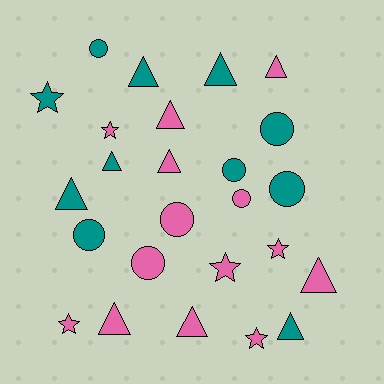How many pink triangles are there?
There are 6 pink triangles.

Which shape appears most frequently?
Triangle, with 11 objects.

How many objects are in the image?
There are 25 objects.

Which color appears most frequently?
Pink, with 14 objects.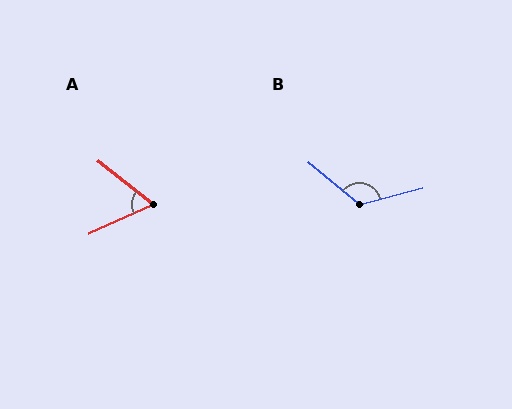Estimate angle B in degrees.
Approximately 125 degrees.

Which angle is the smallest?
A, at approximately 62 degrees.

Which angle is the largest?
B, at approximately 125 degrees.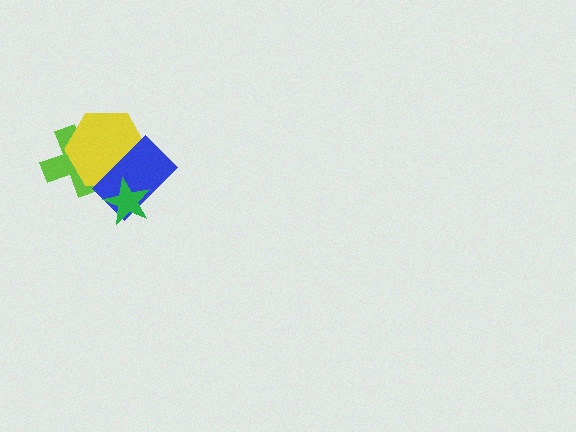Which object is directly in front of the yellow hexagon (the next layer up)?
The blue rectangle is directly in front of the yellow hexagon.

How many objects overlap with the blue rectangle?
3 objects overlap with the blue rectangle.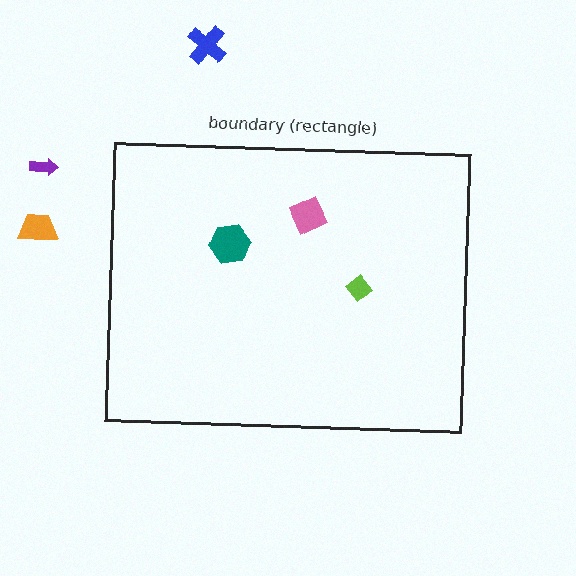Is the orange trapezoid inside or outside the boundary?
Outside.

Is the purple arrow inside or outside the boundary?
Outside.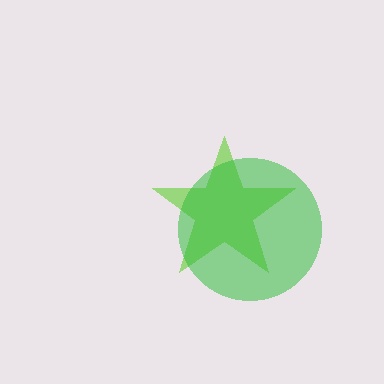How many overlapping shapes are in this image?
There are 2 overlapping shapes in the image.